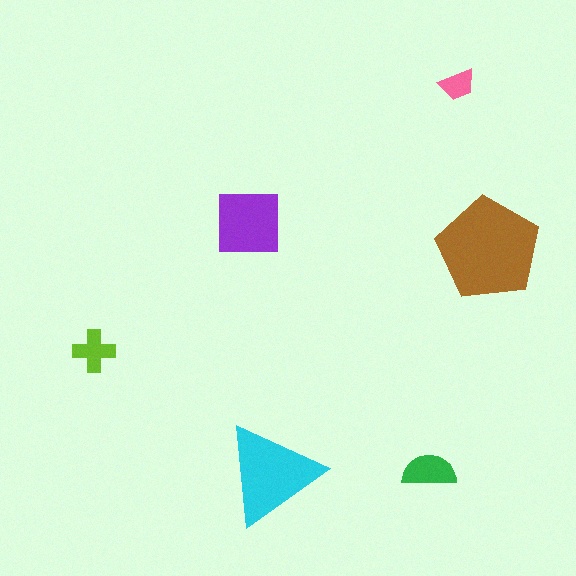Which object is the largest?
The brown pentagon.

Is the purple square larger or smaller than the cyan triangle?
Smaller.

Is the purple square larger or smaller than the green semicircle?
Larger.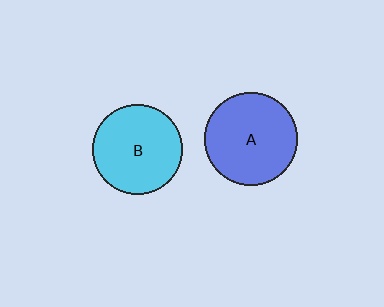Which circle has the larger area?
Circle A (blue).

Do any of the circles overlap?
No, none of the circles overlap.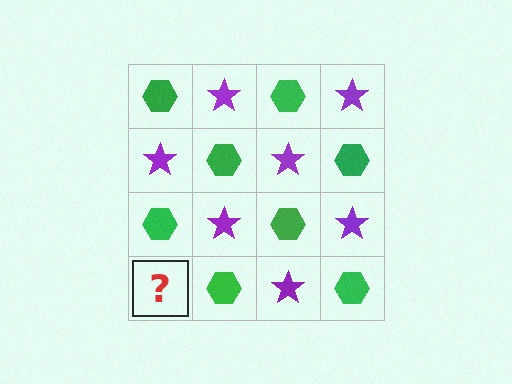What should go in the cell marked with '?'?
The missing cell should contain a purple star.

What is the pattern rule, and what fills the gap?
The rule is that it alternates green hexagon and purple star in a checkerboard pattern. The gap should be filled with a purple star.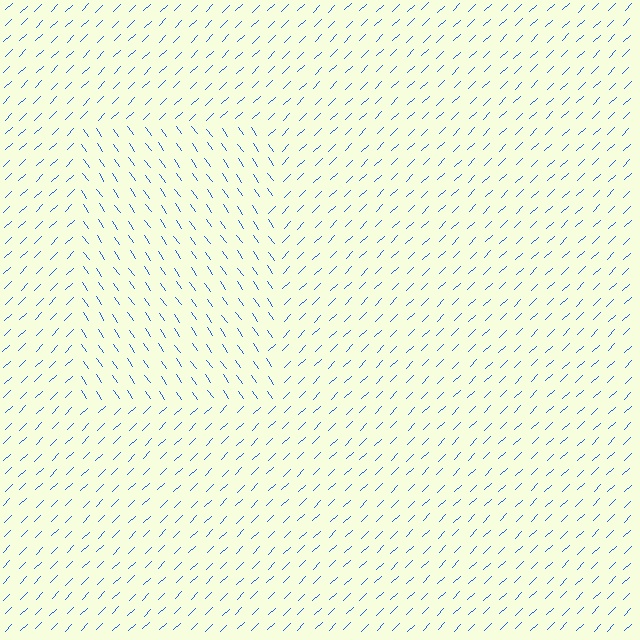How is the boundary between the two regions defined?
The boundary is defined purely by a change in line orientation (approximately 81 degrees difference). All lines are the same color and thickness.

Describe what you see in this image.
The image is filled with small blue line segments. A rectangle region in the image has lines oriented differently from the surrounding lines, creating a visible texture boundary.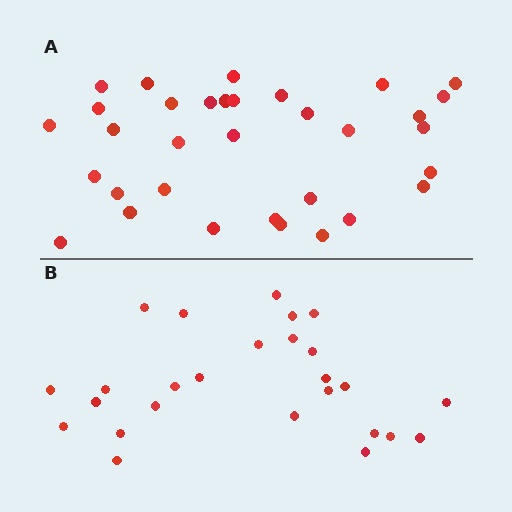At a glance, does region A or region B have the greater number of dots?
Region A (the top region) has more dots.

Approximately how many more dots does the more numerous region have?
Region A has roughly 8 or so more dots than region B.